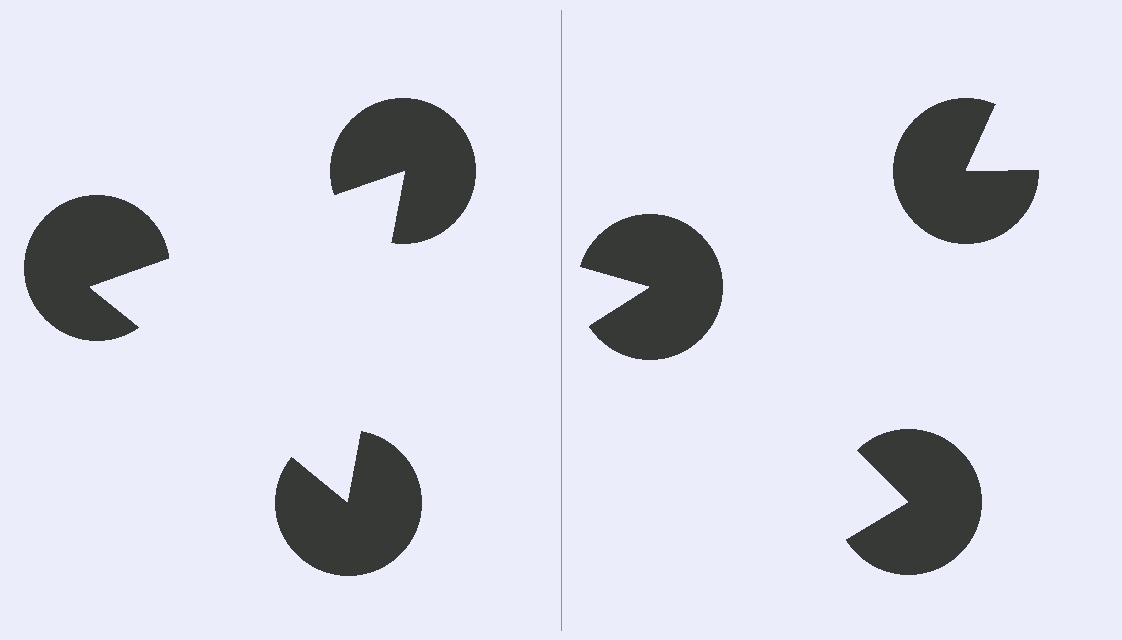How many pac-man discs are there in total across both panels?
6 — 3 on each side.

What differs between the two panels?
The pac-man discs are positioned identically on both sides; only the wedge orientations differ. On the left they align to a triangle; on the right they are misaligned.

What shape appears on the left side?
An illusory triangle.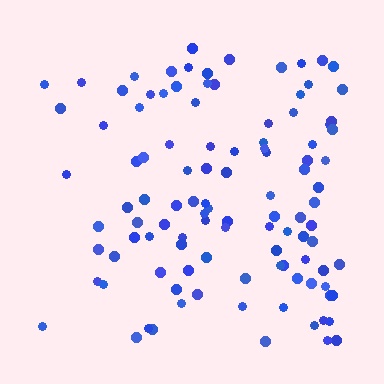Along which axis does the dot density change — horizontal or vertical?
Horizontal.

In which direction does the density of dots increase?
From left to right, with the right side densest.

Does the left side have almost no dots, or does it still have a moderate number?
Still a moderate number, just noticeably fewer than the right.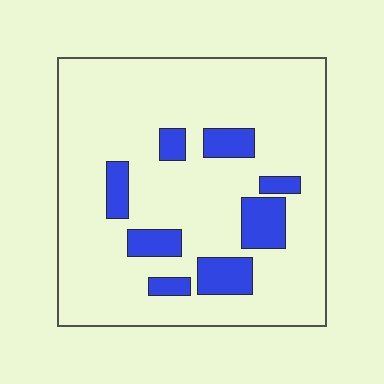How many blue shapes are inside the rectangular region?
8.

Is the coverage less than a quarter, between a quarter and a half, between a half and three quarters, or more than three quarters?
Less than a quarter.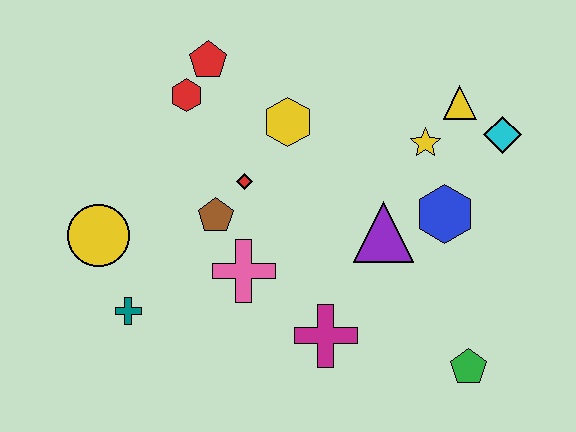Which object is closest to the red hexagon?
The red pentagon is closest to the red hexagon.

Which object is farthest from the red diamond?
The green pentagon is farthest from the red diamond.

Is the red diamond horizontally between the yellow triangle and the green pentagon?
No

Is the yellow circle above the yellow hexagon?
No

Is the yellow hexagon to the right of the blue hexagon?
No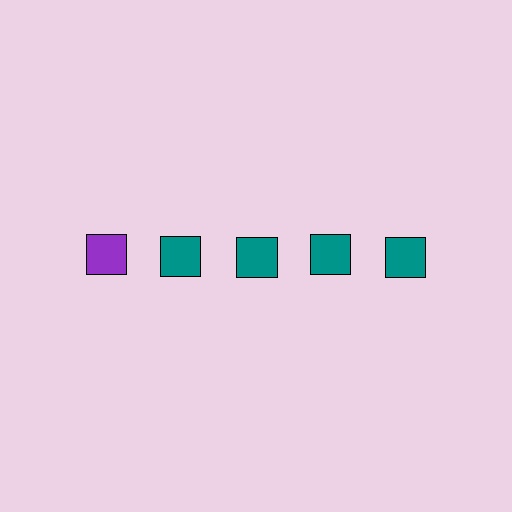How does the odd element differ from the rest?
It has a different color: purple instead of teal.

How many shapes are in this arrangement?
There are 5 shapes arranged in a grid pattern.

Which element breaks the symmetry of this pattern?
The purple square in the top row, leftmost column breaks the symmetry. All other shapes are teal squares.